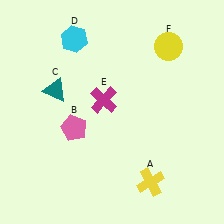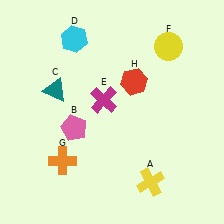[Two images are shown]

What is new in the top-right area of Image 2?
A red hexagon (H) was added in the top-right area of Image 2.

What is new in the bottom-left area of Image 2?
An orange cross (G) was added in the bottom-left area of Image 2.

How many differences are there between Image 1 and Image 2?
There are 2 differences between the two images.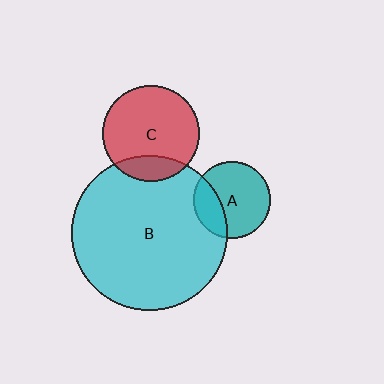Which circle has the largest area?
Circle B (cyan).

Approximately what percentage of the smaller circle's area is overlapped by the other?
Approximately 30%.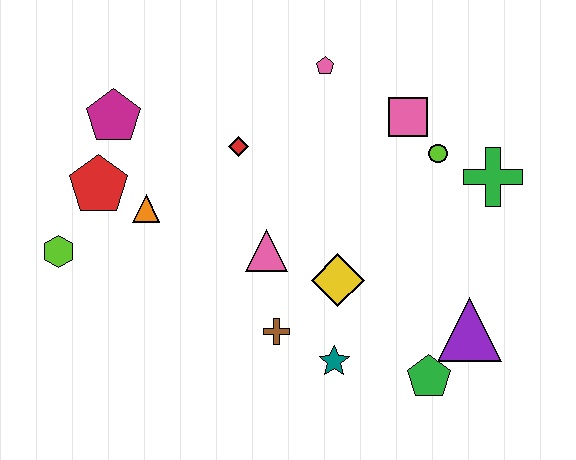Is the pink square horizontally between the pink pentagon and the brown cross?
No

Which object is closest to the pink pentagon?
The pink square is closest to the pink pentagon.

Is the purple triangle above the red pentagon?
No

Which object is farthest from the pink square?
The lime hexagon is farthest from the pink square.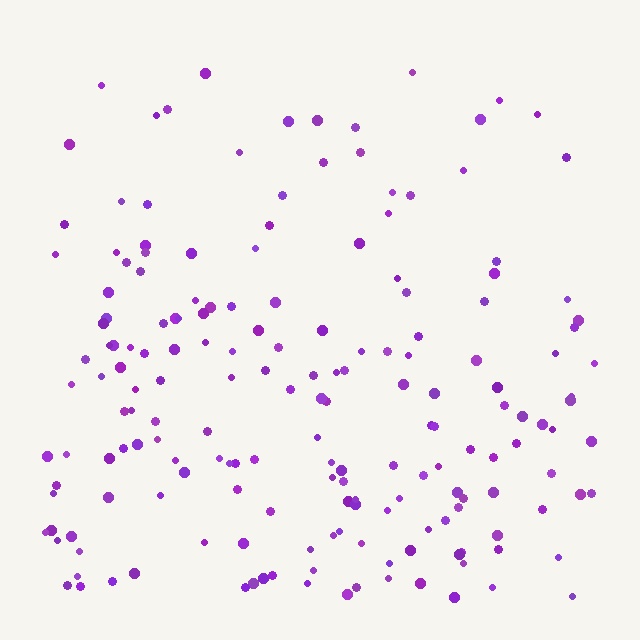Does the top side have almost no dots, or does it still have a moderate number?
Still a moderate number, just noticeably fewer than the bottom.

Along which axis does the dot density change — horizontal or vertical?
Vertical.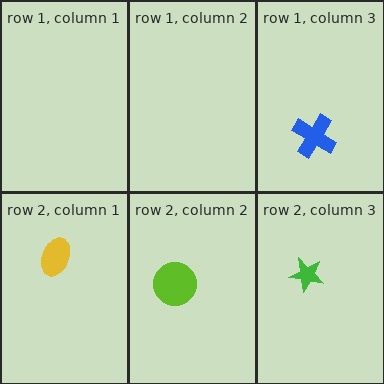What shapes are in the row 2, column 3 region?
The green star.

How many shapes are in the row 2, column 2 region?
1.